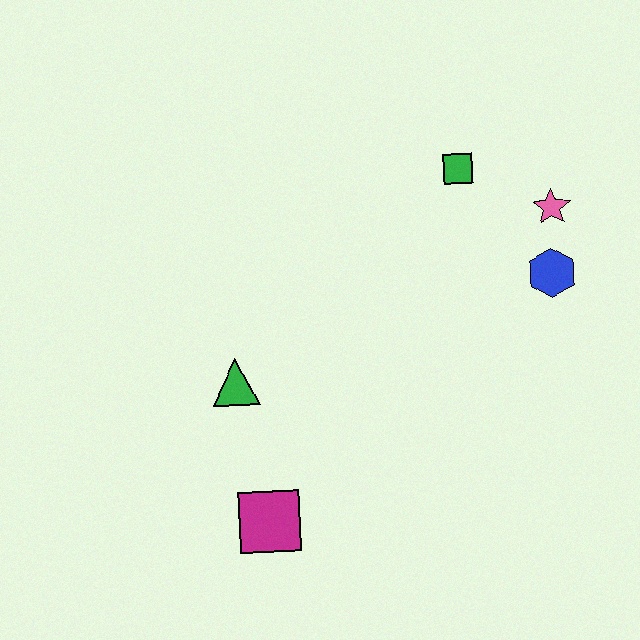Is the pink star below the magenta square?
No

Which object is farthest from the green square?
The magenta square is farthest from the green square.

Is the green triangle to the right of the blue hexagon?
No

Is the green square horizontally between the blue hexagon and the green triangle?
Yes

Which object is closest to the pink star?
The blue hexagon is closest to the pink star.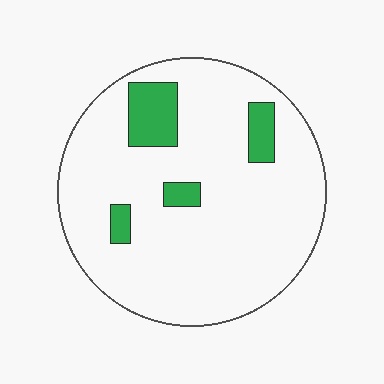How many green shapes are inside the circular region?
4.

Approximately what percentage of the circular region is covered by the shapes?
Approximately 10%.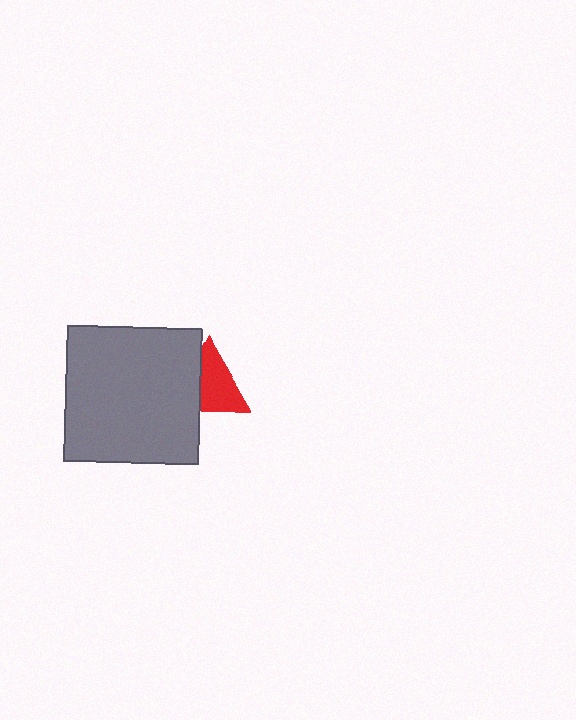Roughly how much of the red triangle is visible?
Most of it is visible (roughly 65%).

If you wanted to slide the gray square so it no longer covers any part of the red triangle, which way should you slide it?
Slide it left — that is the most direct way to separate the two shapes.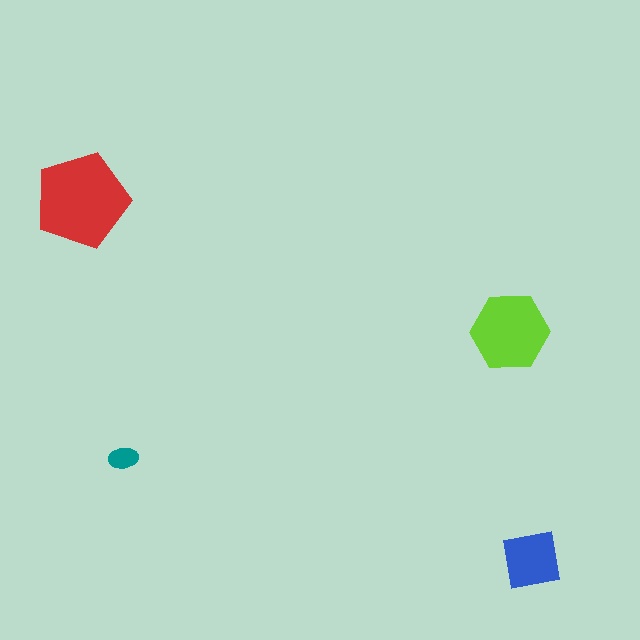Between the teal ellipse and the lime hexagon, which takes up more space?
The lime hexagon.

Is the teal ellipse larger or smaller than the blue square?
Smaller.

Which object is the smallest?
The teal ellipse.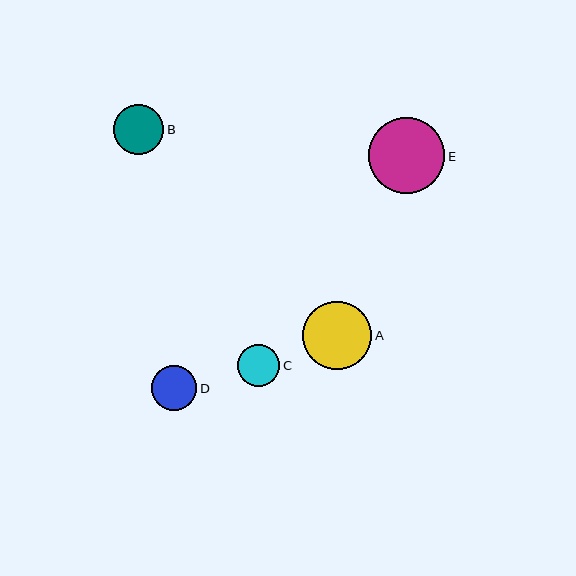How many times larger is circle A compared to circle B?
Circle A is approximately 1.4 times the size of circle B.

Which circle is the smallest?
Circle C is the smallest with a size of approximately 42 pixels.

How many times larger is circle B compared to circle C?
Circle B is approximately 1.2 times the size of circle C.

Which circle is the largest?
Circle E is the largest with a size of approximately 76 pixels.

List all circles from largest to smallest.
From largest to smallest: E, A, B, D, C.